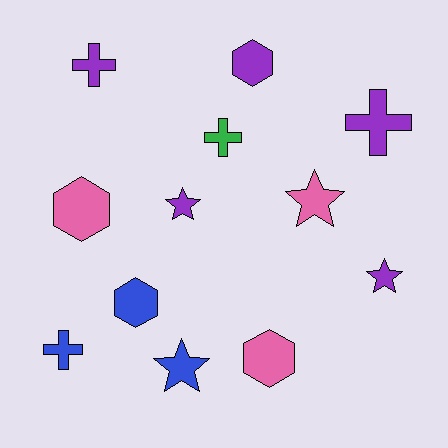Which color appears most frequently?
Purple, with 5 objects.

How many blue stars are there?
There is 1 blue star.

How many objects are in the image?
There are 12 objects.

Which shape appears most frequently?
Star, with 4 objects.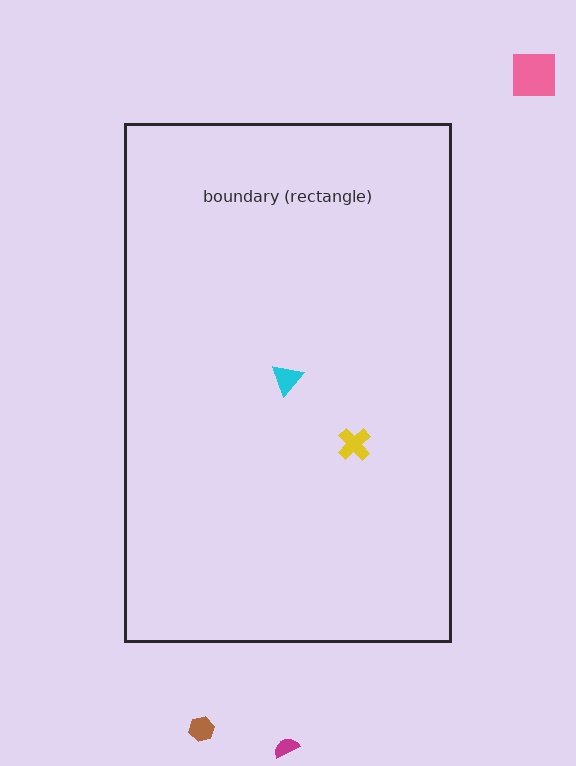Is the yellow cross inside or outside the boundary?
Inside.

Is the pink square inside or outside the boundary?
Outside.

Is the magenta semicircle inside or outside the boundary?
Outside.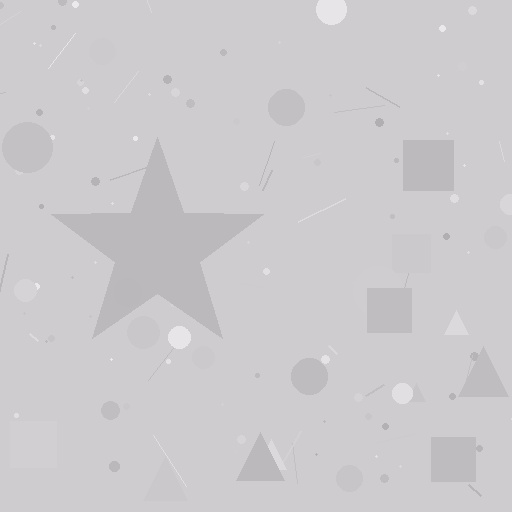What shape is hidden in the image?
A star is hidden in the image.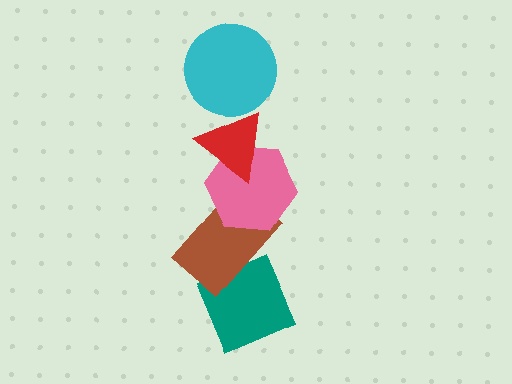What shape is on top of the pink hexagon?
The red triangle is on top of the pink hexagon.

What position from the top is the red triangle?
The red triangle is 2nd from the top.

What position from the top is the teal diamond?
The teal diamond is 5th from the top.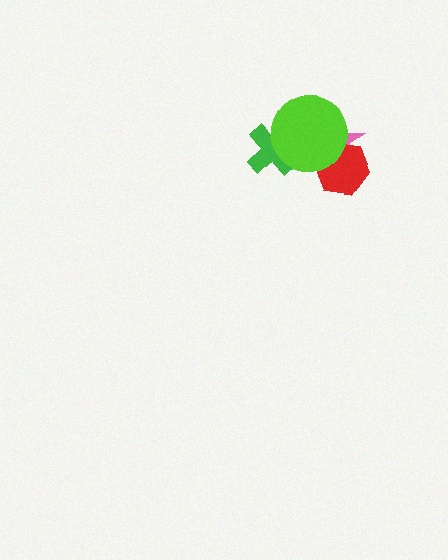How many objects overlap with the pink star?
2 objects overlap with the pink star.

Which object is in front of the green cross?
The lime circle is in front of the green cross.